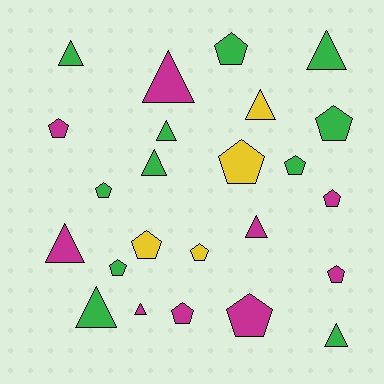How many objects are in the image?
There are 24 objects.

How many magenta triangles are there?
There are 4 magenta triangles.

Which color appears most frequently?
Green, with 11 objects.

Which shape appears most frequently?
Pentagon, with 13 objects.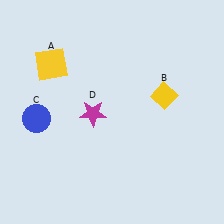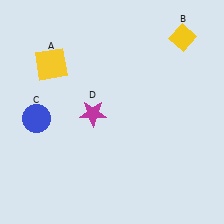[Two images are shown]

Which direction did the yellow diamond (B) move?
The yellow diamond (B) moved up.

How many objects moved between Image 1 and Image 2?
1 object moved between the two images.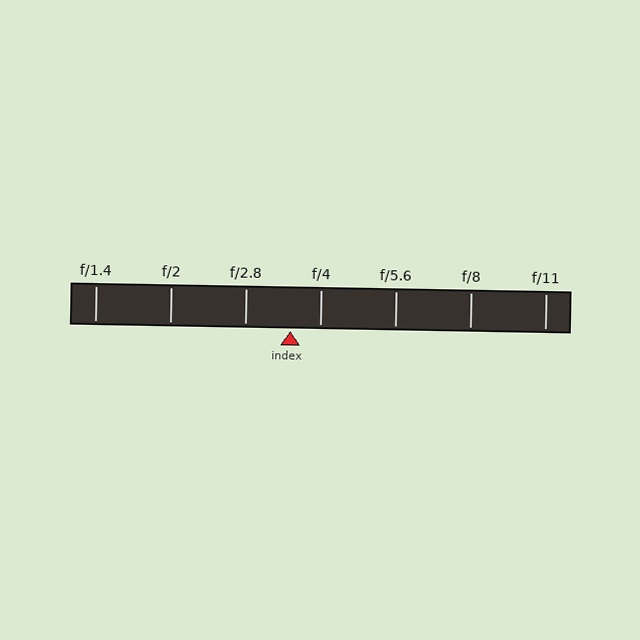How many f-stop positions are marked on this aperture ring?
There are 7 f-stop positions marked.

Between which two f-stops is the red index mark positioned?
The index mark is between f/2.8 and f/4.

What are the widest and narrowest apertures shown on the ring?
The widest aperture shown is f/1.4 and the narrowest is f/11.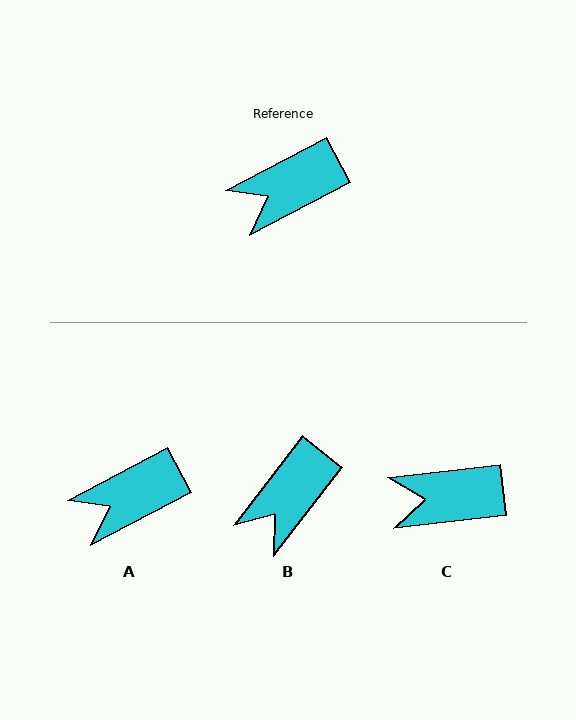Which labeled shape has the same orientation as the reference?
A.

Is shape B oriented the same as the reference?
No, it is off by about 25 degrees.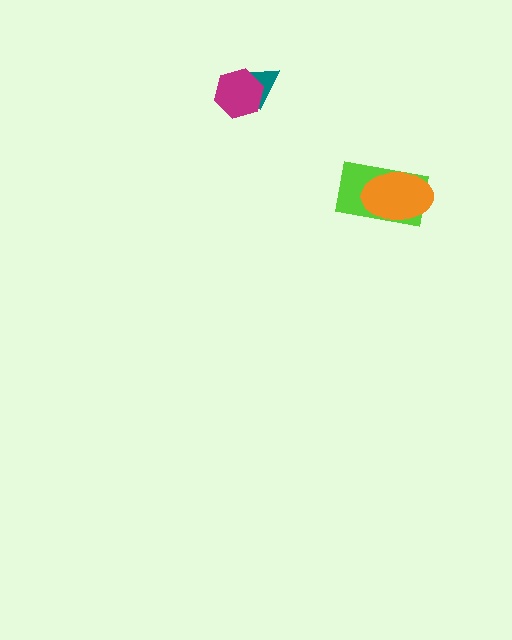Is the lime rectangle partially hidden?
Yes, it is partially covered by another shape.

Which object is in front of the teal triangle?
The magenta hexagon is in front of the teal triangle.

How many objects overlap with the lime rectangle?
1 object overlaps with the lime rectangle.